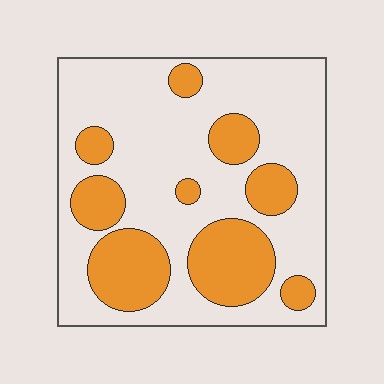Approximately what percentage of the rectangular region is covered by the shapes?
Approximately 30%.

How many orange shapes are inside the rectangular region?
9.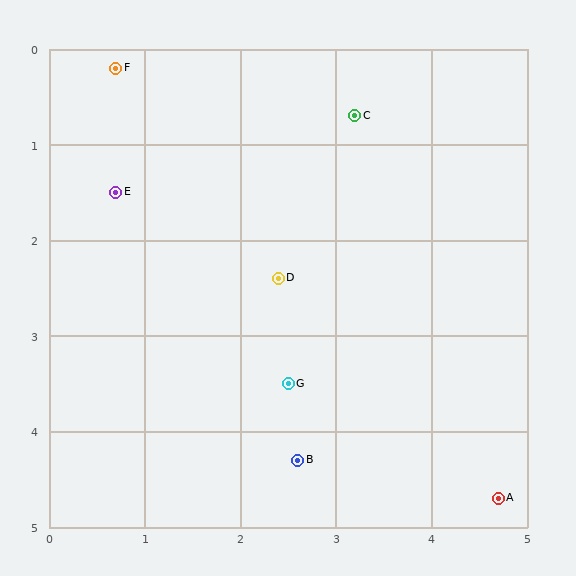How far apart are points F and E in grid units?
Points F and E are about 1.3 grid units apart.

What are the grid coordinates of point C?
Point C is at approximately (3.2, 0.7).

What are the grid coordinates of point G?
Point G is at approximately (2.5, 3.5).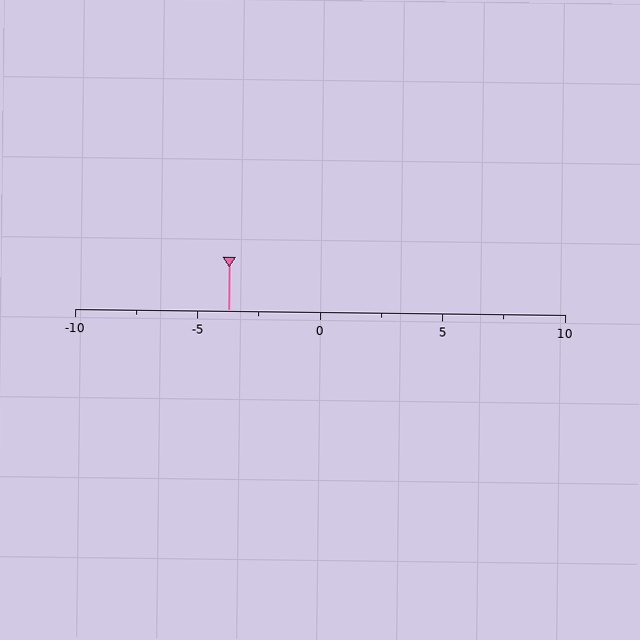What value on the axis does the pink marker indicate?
The marker indicates approximately -3.8.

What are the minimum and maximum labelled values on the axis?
The axis runs from -10 to 10.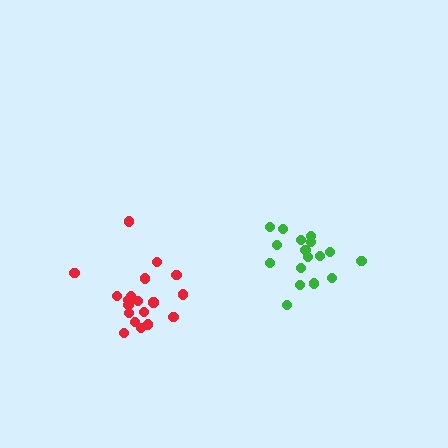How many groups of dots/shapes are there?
There are 2 groups.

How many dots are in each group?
Group 1: 19 dots, Group 2: 17 dots (36 total).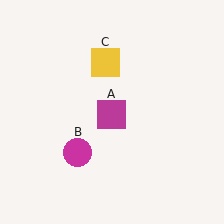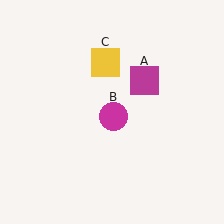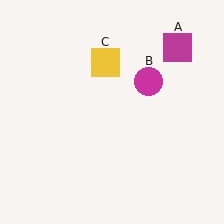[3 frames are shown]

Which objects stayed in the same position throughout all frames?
Yellow square (object C) remained stationary.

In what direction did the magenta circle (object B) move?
The magenta circle (object B) moved up and to the right.